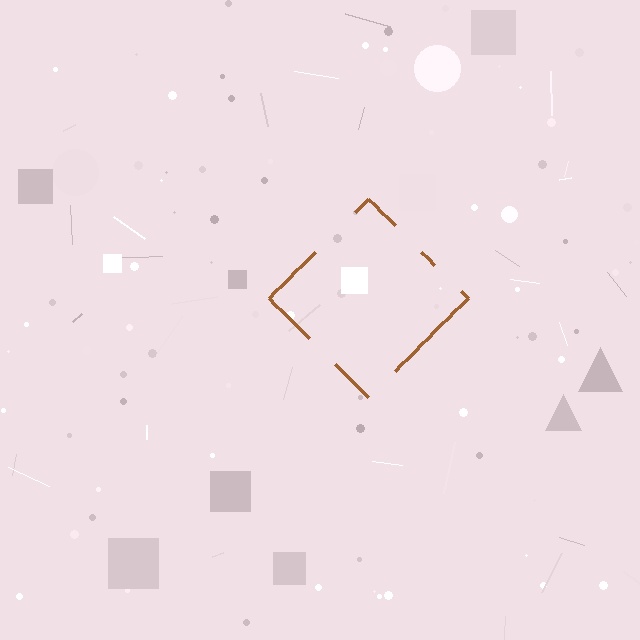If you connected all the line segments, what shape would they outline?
They would outline a diamond.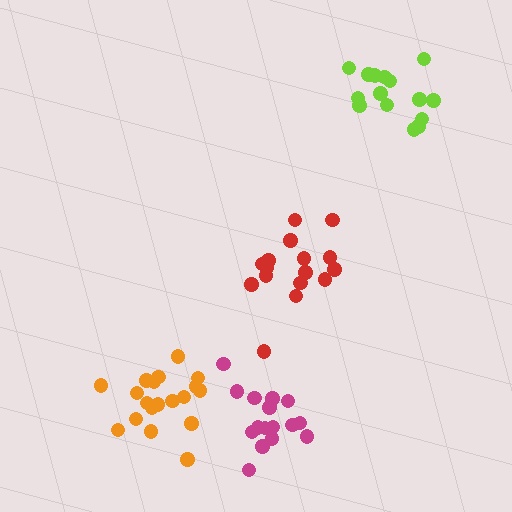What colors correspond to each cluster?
The clusters are colored: magenta, red, orange, lime.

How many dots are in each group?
Group 1: 16 dots, Group 2: 16 dots, Group 3: 19 dots, Group 4: 15 dots (66 total).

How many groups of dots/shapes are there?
There are 4 groups.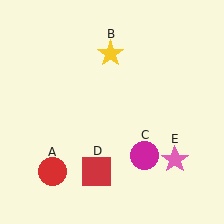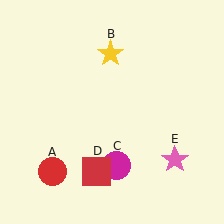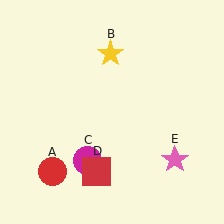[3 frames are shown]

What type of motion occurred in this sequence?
The magenta circle (object C) rotated clockwise around the center of the scene.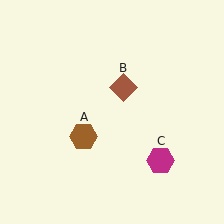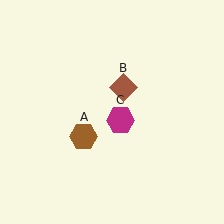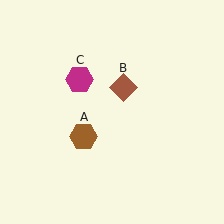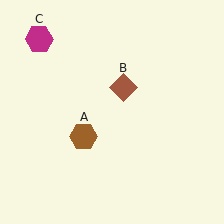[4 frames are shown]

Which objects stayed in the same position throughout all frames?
Brown hexagon (object A) and brown diamond (object B) remained stationary.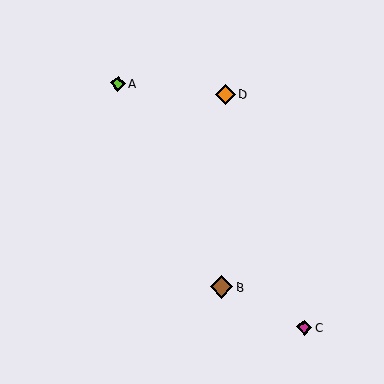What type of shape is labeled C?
Shape C is a magenta diamond.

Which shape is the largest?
The brown diamond (labeled B) is the largest.